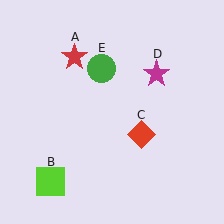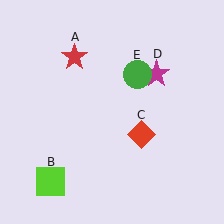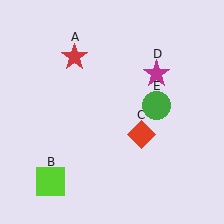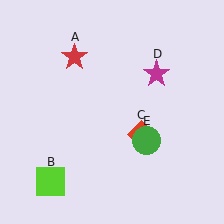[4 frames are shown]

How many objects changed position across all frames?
1 object changed position: green circle (object E).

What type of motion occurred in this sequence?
The green circle (object E) rotated clockwise around the center of the scene.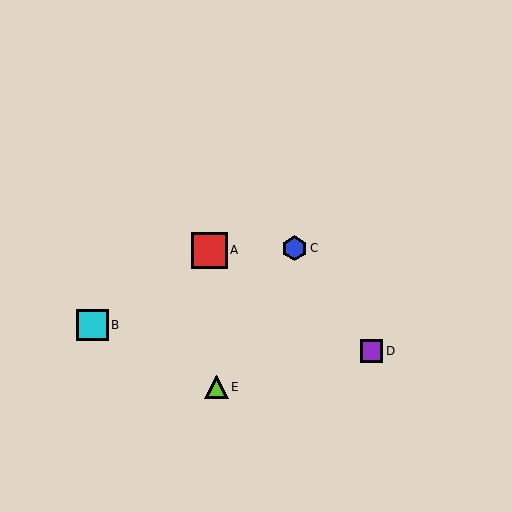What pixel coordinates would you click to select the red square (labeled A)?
Click at (209, 250) to select the red square A.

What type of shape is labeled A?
Shape A is a red square.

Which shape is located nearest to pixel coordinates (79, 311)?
The cyan square (labeled B) at (93, 325) is nearest to that location.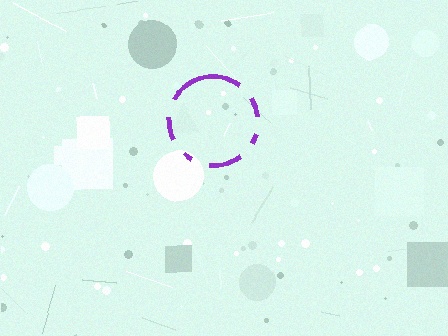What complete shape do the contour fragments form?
The contour fragments form a circle.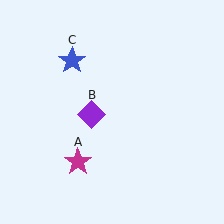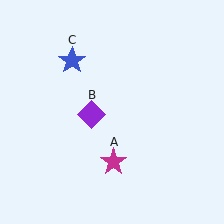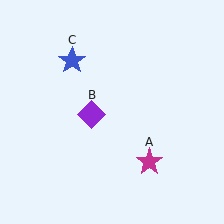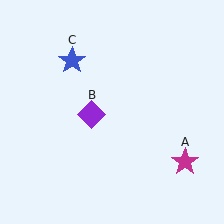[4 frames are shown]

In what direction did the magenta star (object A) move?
The magenta star (object A) moved right.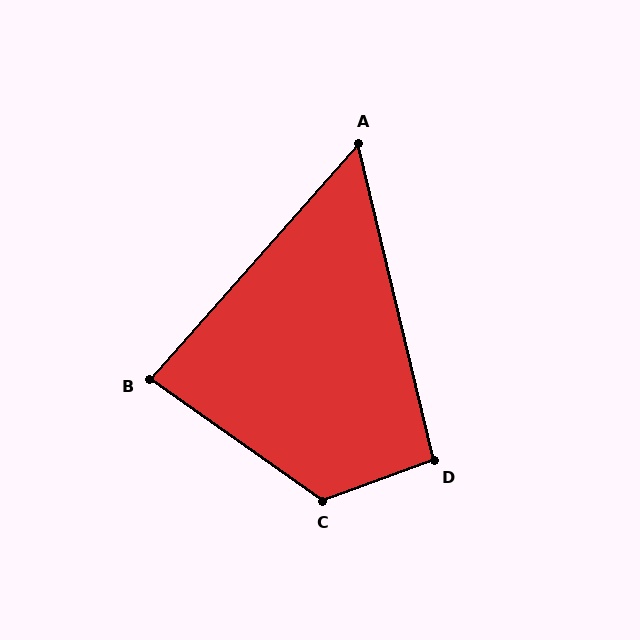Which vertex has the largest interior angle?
C, at approximately 125 degrees.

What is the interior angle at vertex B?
Approximately 84 degrees (acute).